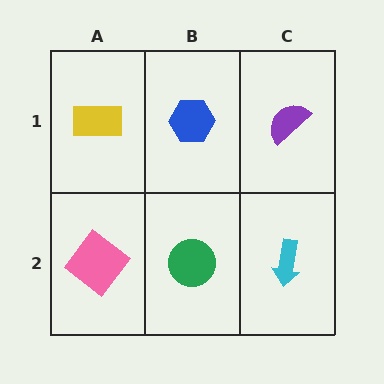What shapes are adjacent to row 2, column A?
A yellow rectangle (row 1, column A), a green circle (row 2, column B).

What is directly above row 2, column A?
A yellow rectangle.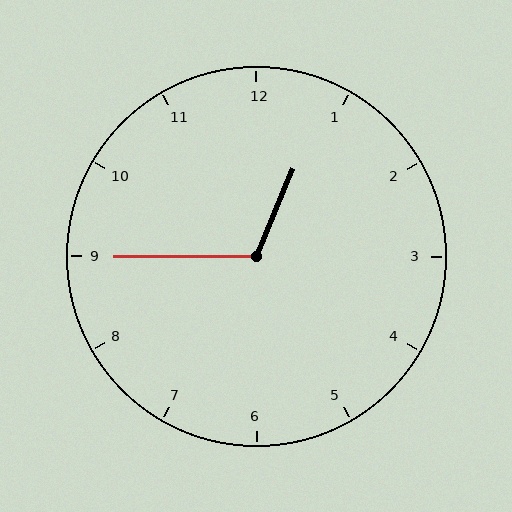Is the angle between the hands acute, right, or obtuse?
It is obtuse.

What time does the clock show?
12:45.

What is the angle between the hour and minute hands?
Approximately 112 degrees.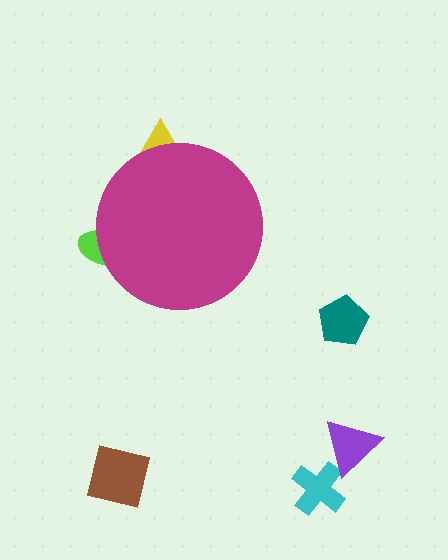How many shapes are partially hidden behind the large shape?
2 shapes are partially hidden.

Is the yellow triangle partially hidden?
Yes, the yellow triangle is partially hidden behind the magenta circle.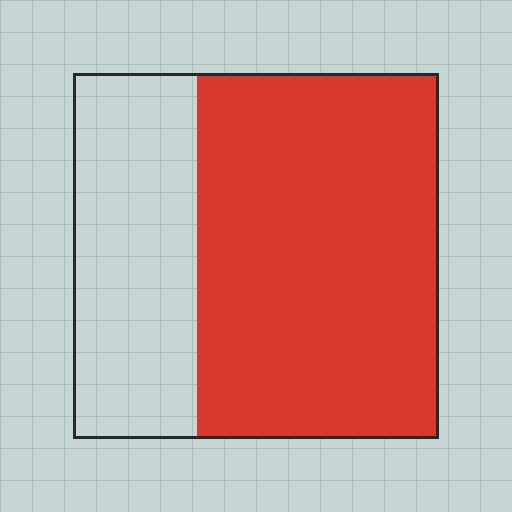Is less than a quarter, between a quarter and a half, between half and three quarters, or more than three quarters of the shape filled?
Between half and three quarters.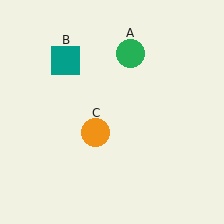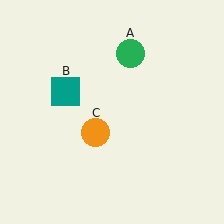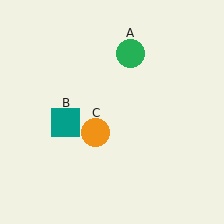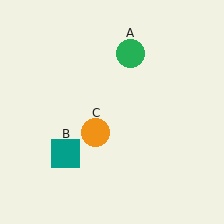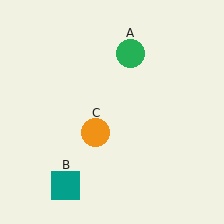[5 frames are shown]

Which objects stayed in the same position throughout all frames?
Green circle (object A) and orange circle (object C) remained stationary.